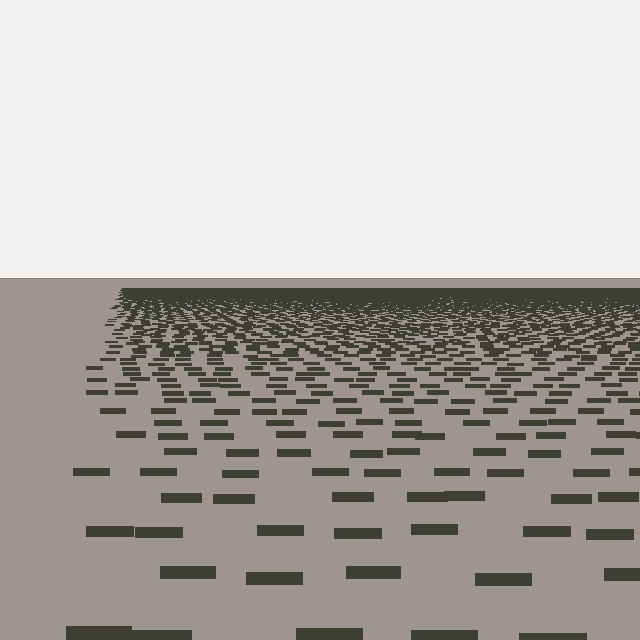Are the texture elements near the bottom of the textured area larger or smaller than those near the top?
Larger. Near the bottom, elements are closer to the viewer and appear at a bigger on-screen size.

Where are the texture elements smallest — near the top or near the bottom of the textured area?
Near the top.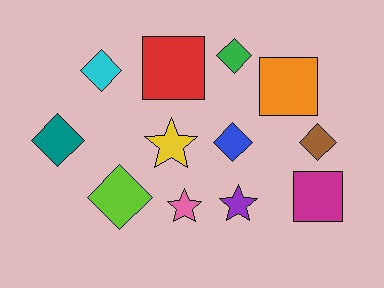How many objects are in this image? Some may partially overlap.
There are 12 objects.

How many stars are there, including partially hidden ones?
There are 3 stars.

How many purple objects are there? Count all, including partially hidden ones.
There is 1 purple object.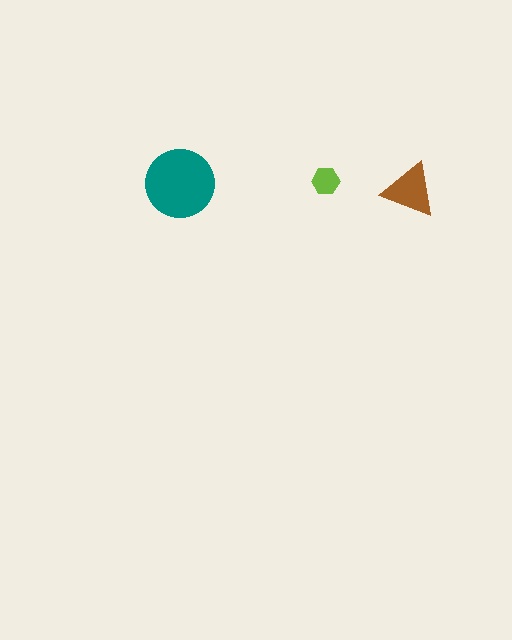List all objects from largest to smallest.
The teal circle, the brown triangle, the lime hexagon.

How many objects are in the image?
There are 3 objects in the image.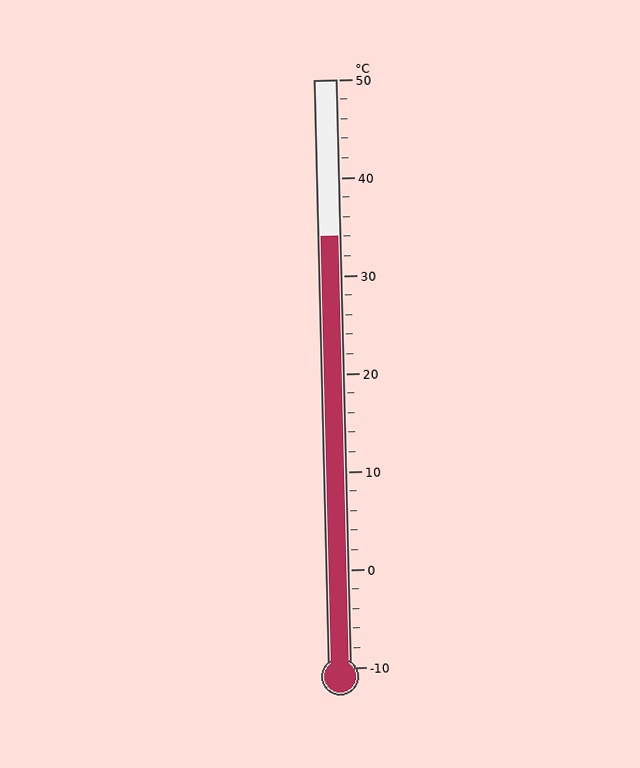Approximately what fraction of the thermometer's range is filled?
The thermometer is filled to approximately 75% of its range.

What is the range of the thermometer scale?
The thermometer scale ranges from -10°C to 50°C.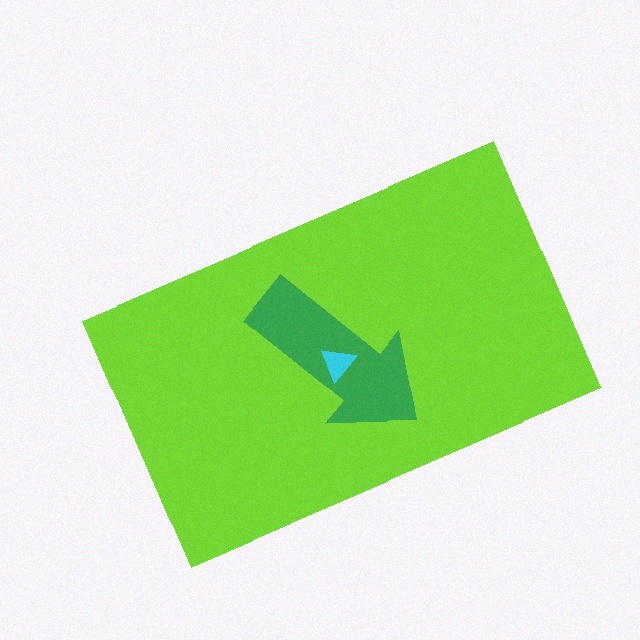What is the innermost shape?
The cyan triangle.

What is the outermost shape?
The lime rectangle.